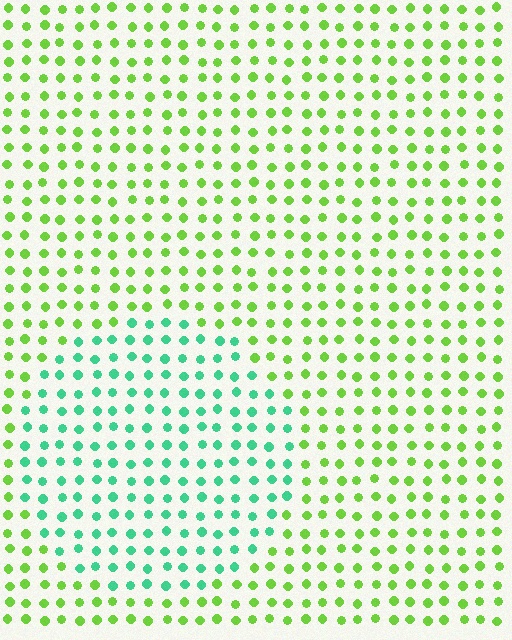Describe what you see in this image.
The image is filled with small lime elements in a uniform arrangement. A circle-shaped region is visible where the elements are tinted to a slightly different hue, forming a subtle color boundary.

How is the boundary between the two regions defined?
The boundary is defined purely by a slight shift in hue (about 52 degrees). Spacing, size, and orientation are identical on both sides.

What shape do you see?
I see a circle.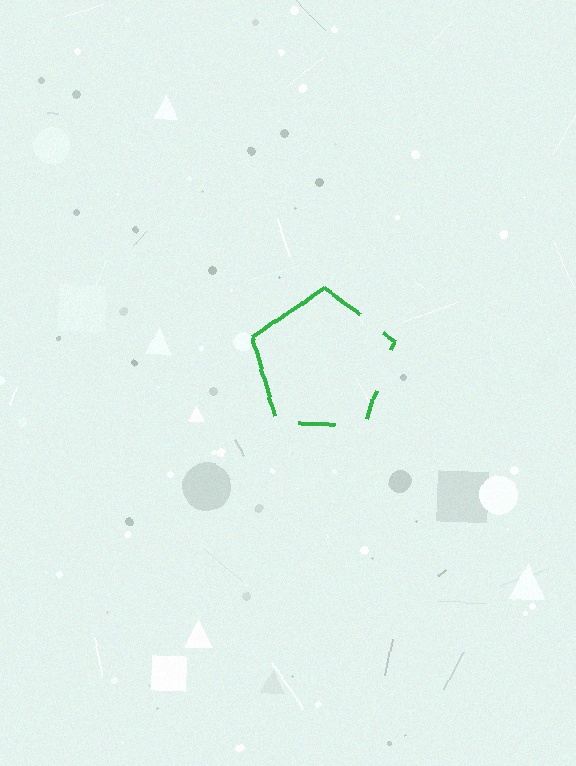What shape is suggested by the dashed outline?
The dashed outline suggests a pentagon.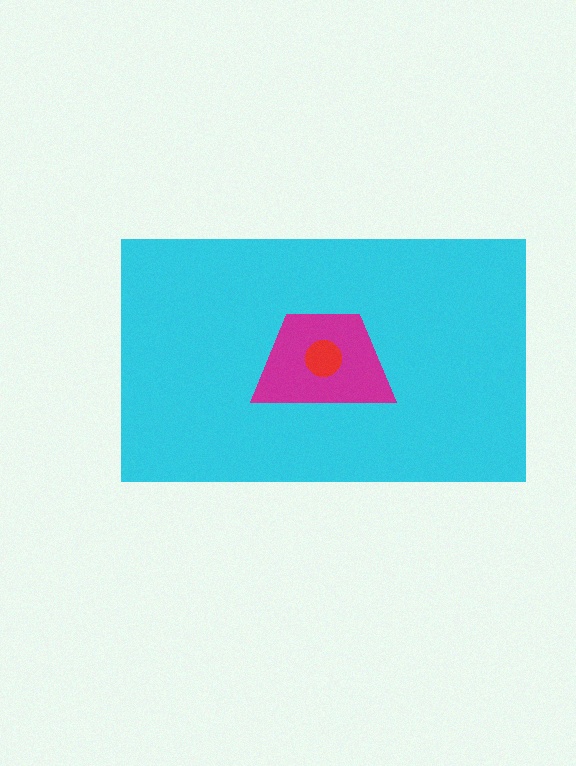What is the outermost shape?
The cyan rectangle.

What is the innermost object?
The red circle.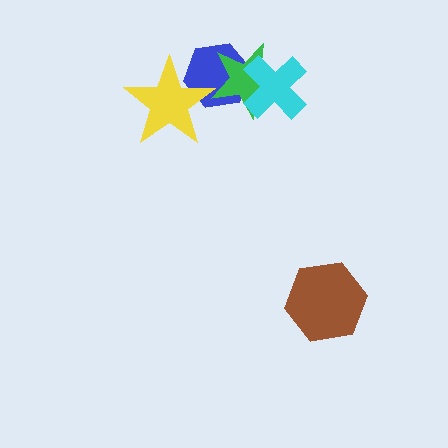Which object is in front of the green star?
The cyan cross is in front of the green star.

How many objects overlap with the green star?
2 objects overlap with the green star.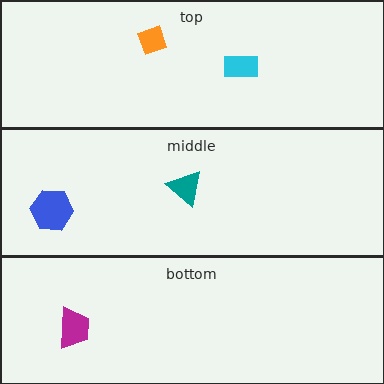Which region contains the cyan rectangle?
The top region.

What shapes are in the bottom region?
The magenta trapezoid.